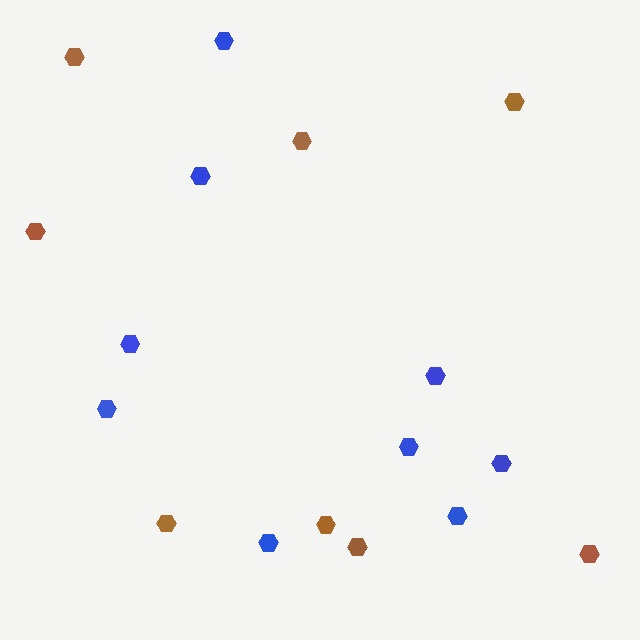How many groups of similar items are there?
There are 2 groups: one group of blue hexagons (9) and one group of brown hexagons (8).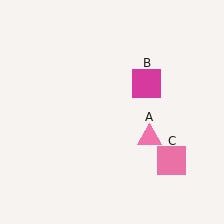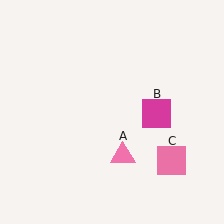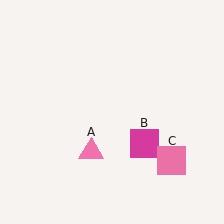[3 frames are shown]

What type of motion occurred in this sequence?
The pink triangle (object A), magenta square (object B) rotated clockwise around the center of the scene.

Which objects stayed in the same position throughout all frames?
Pink square (object C) remained stationary.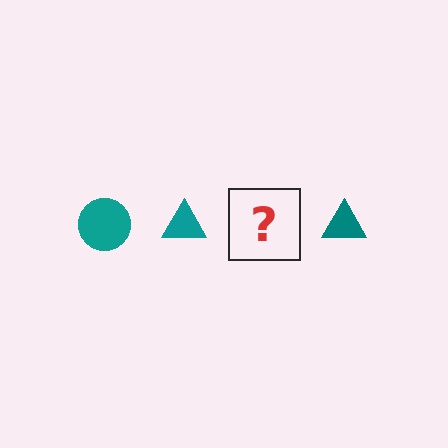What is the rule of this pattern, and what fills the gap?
The rule is that the pattern cycles through circle, triangle shapes in teal. The gap should be filled with a teal circle.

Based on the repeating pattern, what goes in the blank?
The blank should be a teal circle.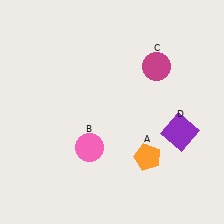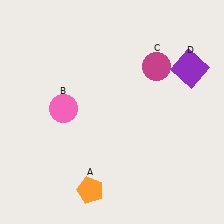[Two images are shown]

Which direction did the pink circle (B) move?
The pink circle (B) moved up.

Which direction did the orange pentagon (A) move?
The orange pentagon (A) moved left.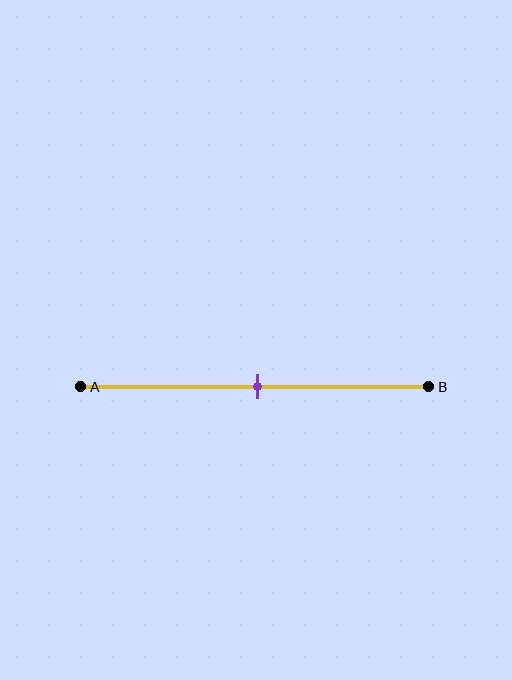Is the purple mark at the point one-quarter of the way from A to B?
No, the mark is at about 50% from A, not at the 25% one-quarter point.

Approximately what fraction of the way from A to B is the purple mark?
The purple mark is approximately 50% of the way from A to B.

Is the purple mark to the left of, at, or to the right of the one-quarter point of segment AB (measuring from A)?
The purple mark is to the right of the one-quarter point of segment AB.